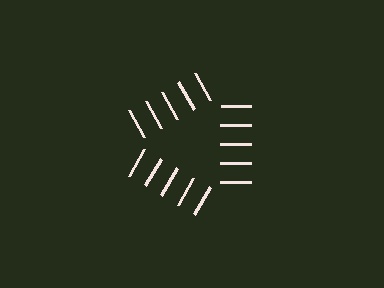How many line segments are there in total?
15 — 5 along each of the 3 edges.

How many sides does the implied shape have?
3 sides — the line-ends trace a triangle.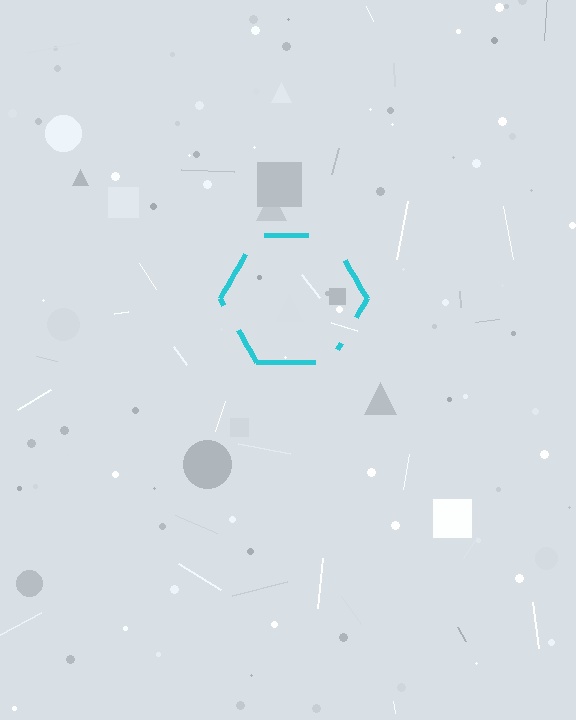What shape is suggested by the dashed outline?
The dashed outline suggests a hexagon.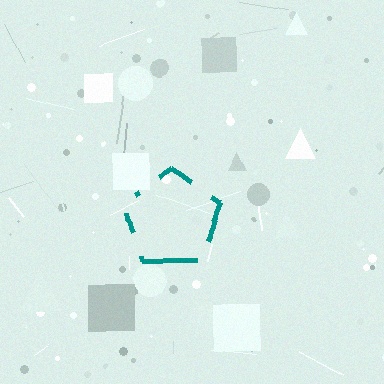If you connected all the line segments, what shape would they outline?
They would outline a pentagon.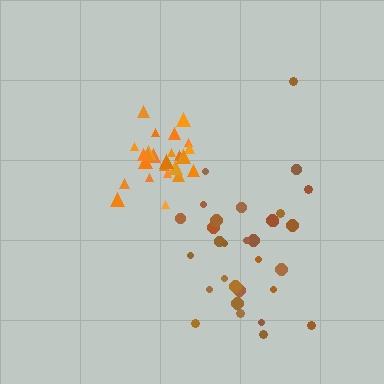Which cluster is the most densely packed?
Orange.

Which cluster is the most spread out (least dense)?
Brown.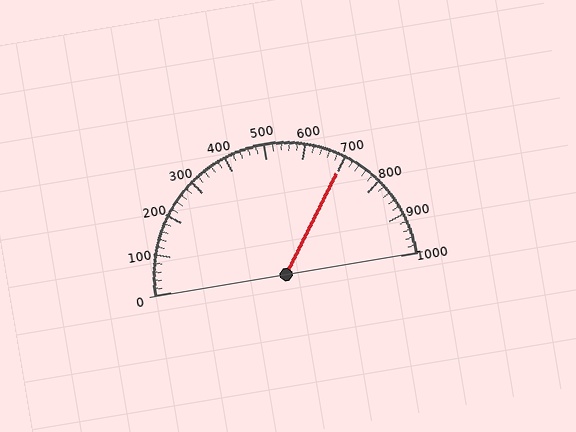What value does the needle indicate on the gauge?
The needle indicates approximately 700.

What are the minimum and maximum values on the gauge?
The gauge ranges from 0 to 1000.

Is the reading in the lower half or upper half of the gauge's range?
The reading is in the upper half of the range (0 to 1000).